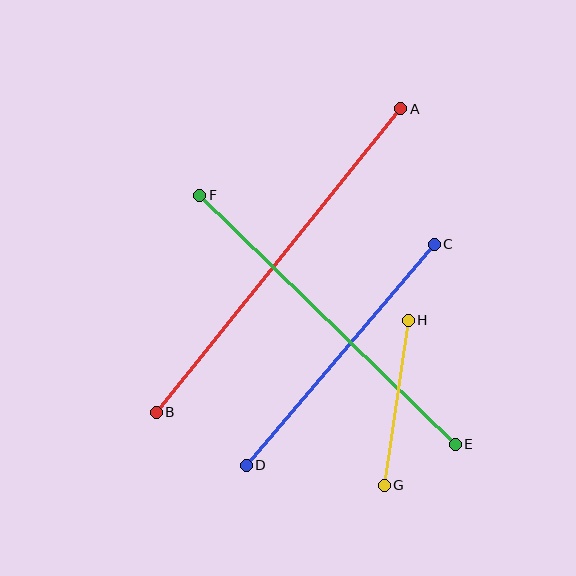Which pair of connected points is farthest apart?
Points A and B are farthest apart.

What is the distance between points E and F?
The distance is approximately 357 pixels.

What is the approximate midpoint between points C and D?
The midpoint is at approximately (340, 355) pixels.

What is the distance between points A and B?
The distance is approximately 390 pixels.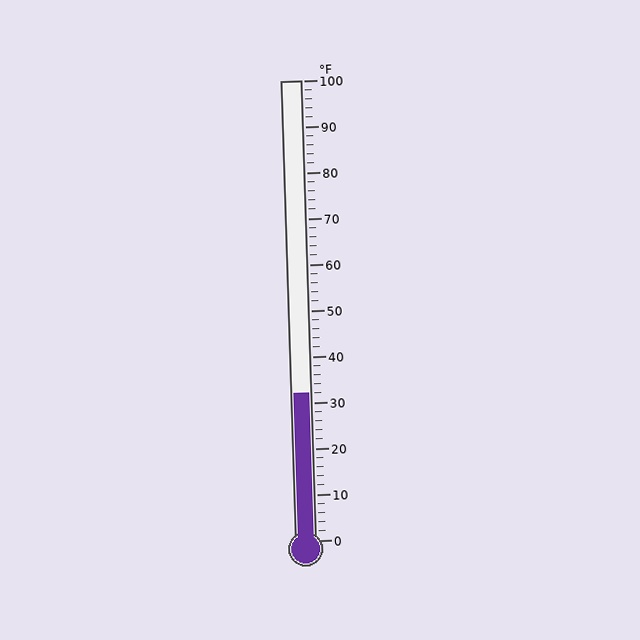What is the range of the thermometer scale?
The thermometer scale ranges from 0°F to 100°F.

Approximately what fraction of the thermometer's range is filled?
The thermometer is filled to approximately 30% of its range.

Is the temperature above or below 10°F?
The temperature is above 10°F.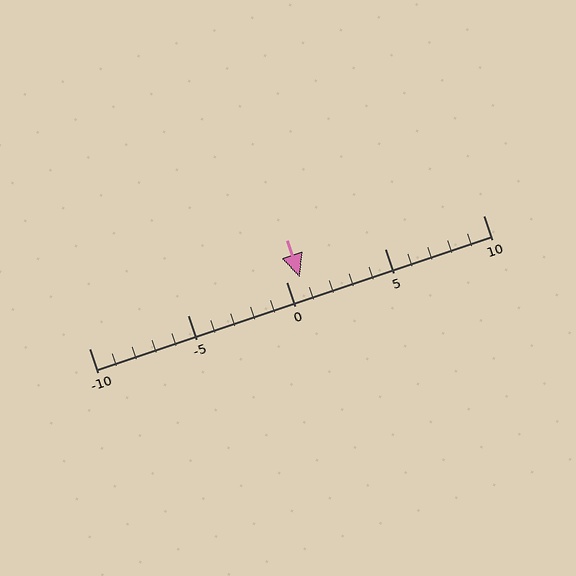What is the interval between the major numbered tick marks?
The major tick marks are spaced 5 units apart.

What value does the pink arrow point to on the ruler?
The pink arrow points to approximately 1.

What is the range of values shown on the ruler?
The ruler shows values from -10 to 10.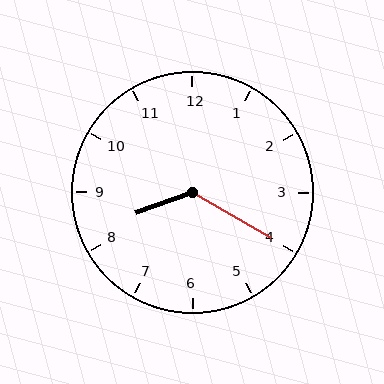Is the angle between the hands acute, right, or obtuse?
It is obtuse.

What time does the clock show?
8:20.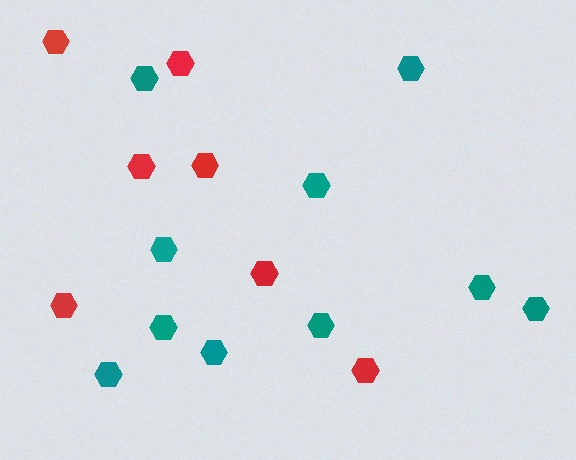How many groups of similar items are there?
There are 2 groups: one group of teal hexagons (10) and one group of red hexagons (7).